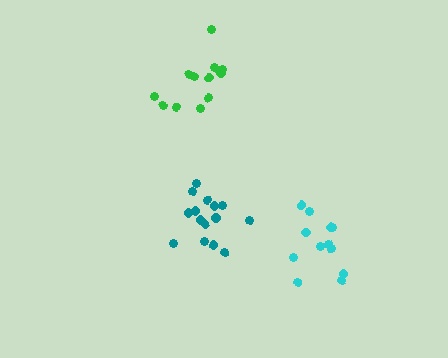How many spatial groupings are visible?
There are 3 spatial groupings.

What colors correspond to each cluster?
The clusters are colored: cyan, green, teal.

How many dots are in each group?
Group 1: 12 dots, Group 2: 12 dots, Group 3: 15 dots (39 total).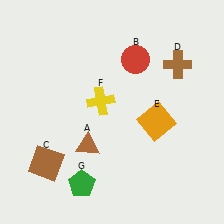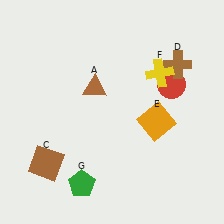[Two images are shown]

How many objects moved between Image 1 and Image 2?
3 objects moved between the two images.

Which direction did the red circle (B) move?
The red circle (B) moved right.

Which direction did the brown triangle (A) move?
The brown triangle (A) moved up.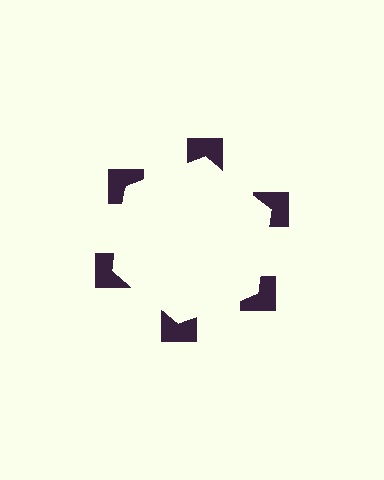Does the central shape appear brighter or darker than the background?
It typically appears slightly brighter than the background, even though no actual brightness change is drawn.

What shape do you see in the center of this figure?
An illusory hexagon — its edges are inferred from the aligned wedge cuts in the notched squares, not physically drawn.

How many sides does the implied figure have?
6 sides.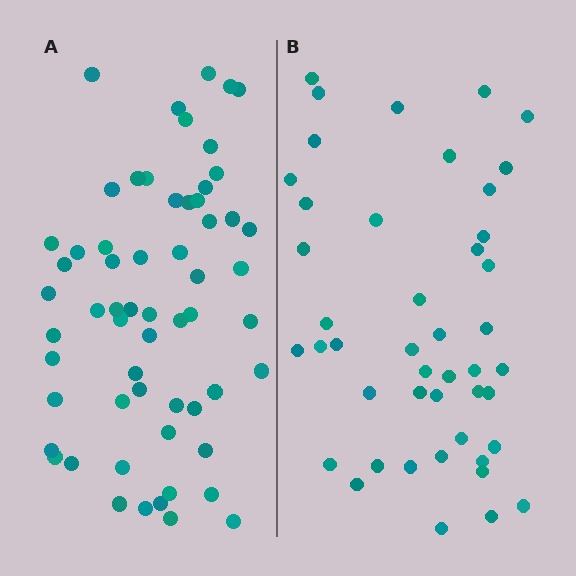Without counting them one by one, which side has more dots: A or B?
Region A (the left region) has more dots.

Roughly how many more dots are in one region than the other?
Region A has approximately 15 more dots than region B.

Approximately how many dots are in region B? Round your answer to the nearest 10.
About 40 dots. (The exact count is 45, which rounds to 40.)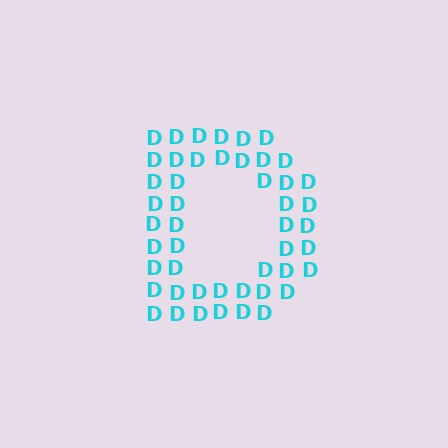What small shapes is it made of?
It is made of small letter D's.